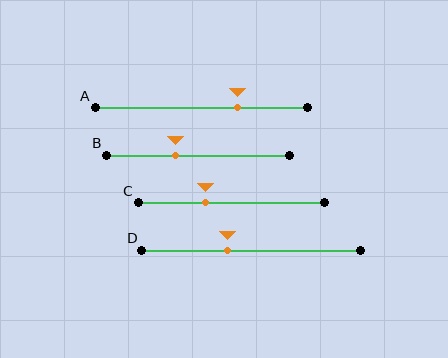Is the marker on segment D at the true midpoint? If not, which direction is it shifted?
No, the marker on segment D is shifted to the left by about 11% of the segment length.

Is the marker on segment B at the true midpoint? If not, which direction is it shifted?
No, the marker on segment B is shifted to the left by about 12% of the segment length.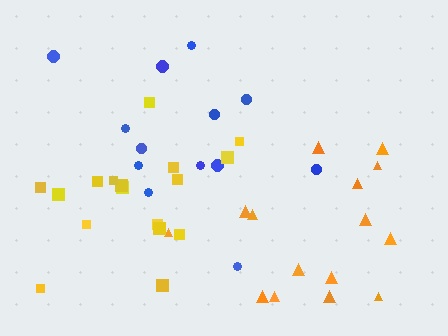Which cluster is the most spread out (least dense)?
Blue.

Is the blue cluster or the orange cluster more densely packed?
Orange.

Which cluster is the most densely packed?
Yellow.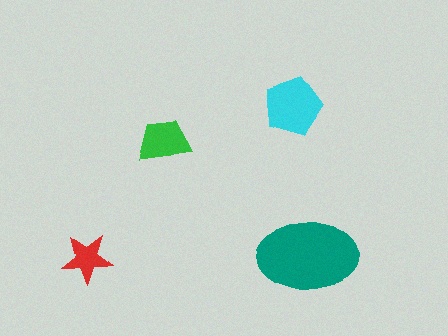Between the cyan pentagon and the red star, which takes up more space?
The cyan pentagon.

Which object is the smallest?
The red star.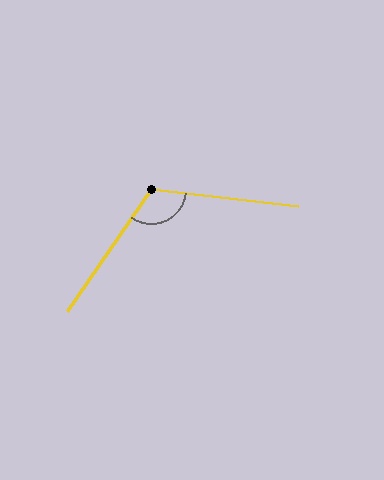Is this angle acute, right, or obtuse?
It is obtuse.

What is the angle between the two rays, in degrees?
Approximately 118 degrees.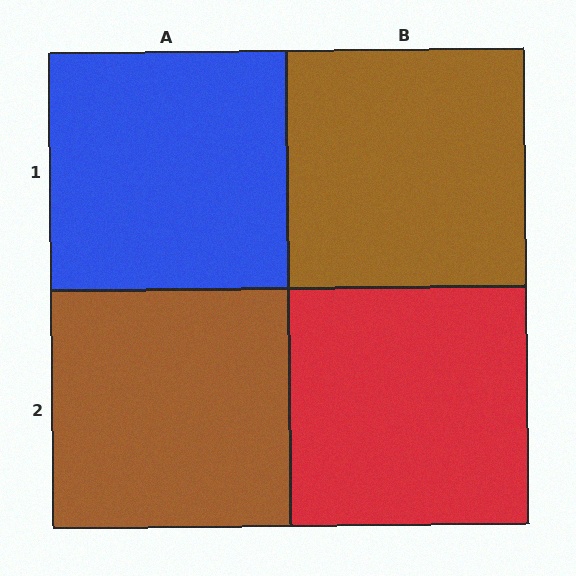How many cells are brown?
2 cells are brown.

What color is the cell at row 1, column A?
Blue.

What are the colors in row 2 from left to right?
Brown, red.